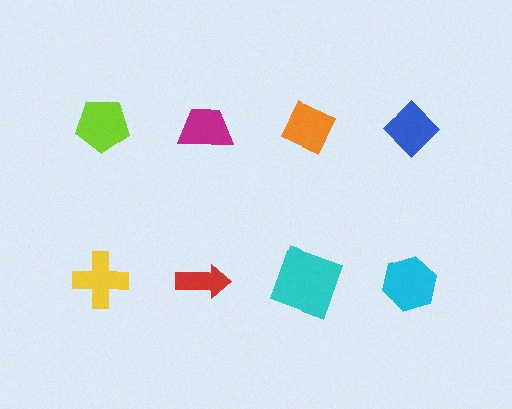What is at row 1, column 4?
A blue diamond.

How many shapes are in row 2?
4 shapes.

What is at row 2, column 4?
A cyan hexagon.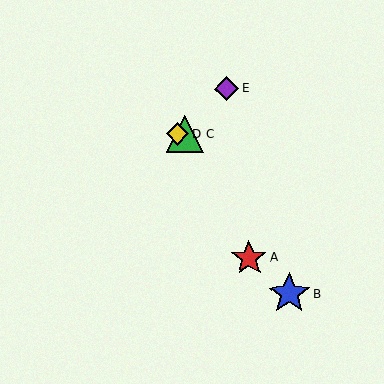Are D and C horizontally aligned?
Yes, both are at y≈134.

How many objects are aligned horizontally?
2 objects (C, D) are aligned horizontally.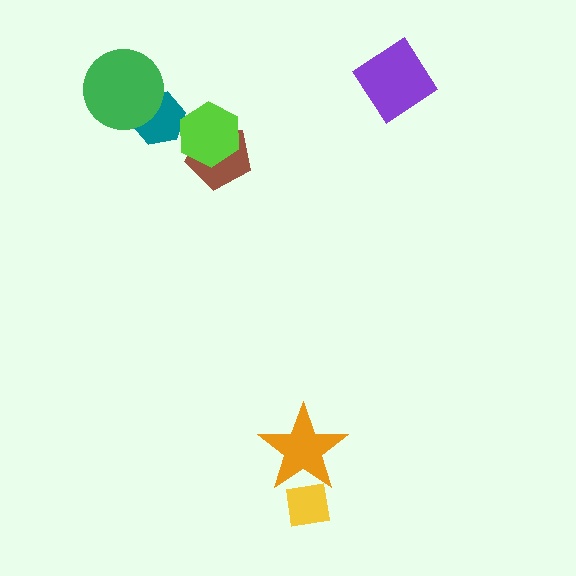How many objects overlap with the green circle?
1 object overlaps with the green circle.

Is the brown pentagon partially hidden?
Yes, it is partially covered by another shape.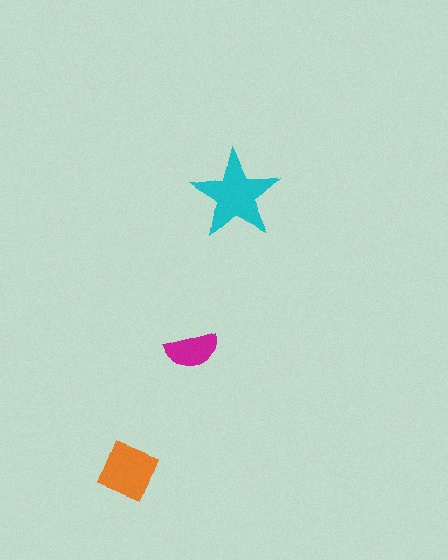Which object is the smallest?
The magenta semicircle.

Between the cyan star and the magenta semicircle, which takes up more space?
The cyan star.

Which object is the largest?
The cyan star.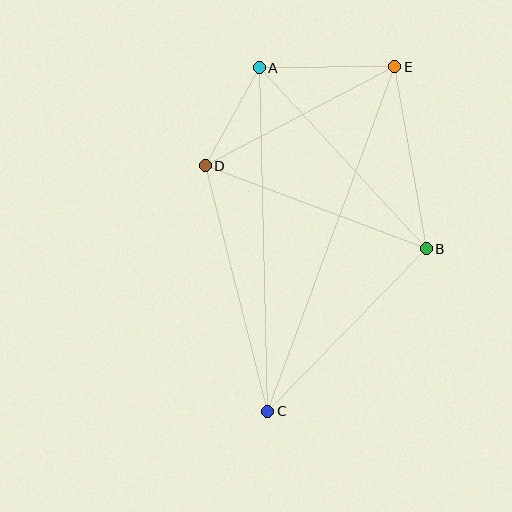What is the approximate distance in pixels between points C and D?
The distance between C and D is approximately 253 pixels.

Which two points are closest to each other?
Points A and D are closest to each other.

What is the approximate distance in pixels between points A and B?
The distance between A and B is approximately 246 pixels.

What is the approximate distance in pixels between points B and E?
The distance between B and E is approximately 185 pixels.